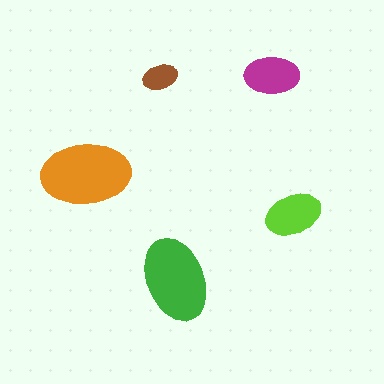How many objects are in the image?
There are 5 objects in the image.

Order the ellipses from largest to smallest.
the orange one, the green one, the lime one, the magenta one, the brown one.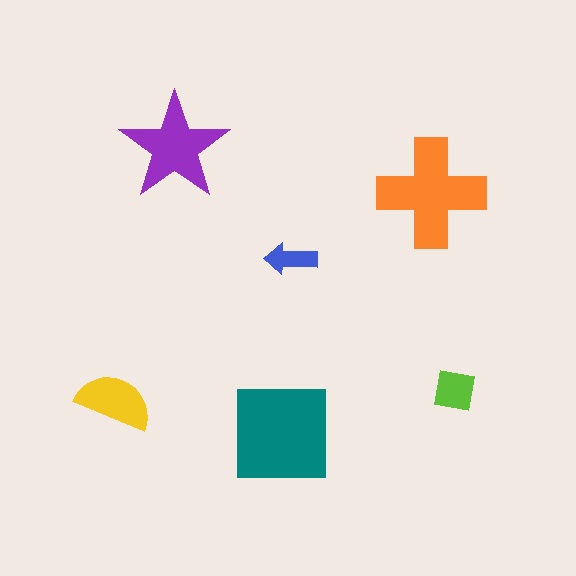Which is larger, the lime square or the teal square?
The teal square.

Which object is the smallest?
The blue arrow.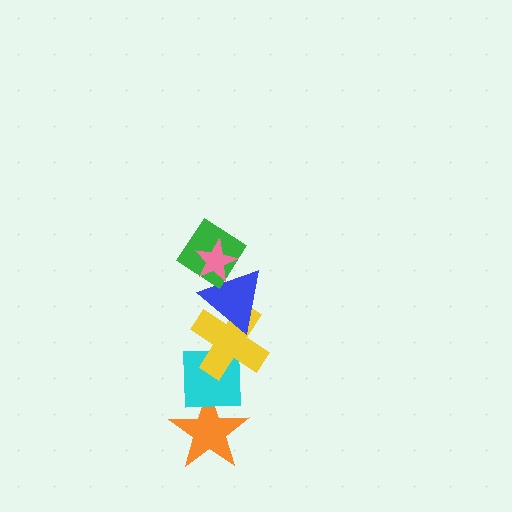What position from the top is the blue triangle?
The blue triangle is 3rd from the top.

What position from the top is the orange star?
The orange star is 6th from the top.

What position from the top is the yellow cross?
The yellow cross is 4th from the top.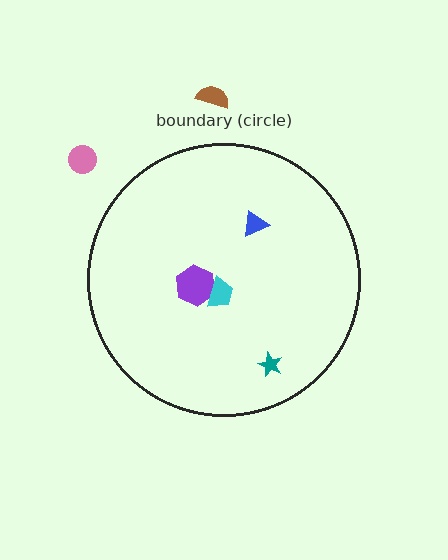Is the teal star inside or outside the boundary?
Inside.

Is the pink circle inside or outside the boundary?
Outside.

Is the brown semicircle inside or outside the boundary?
Outside.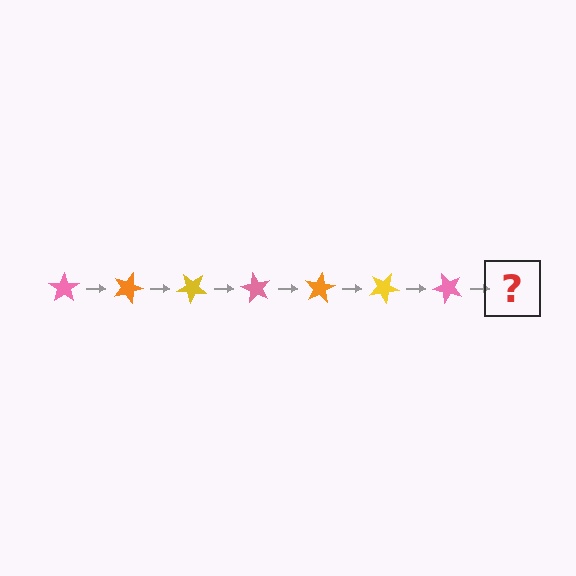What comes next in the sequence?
The next element should be an orange star, rotated 140 degrees from the start.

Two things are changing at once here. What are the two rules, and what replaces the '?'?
The two rules are that it rotates 20 degrees each step and the color cycles through pink, orange, and yellow. The '?' should be an orange star, rotated 140 degrees from the start.